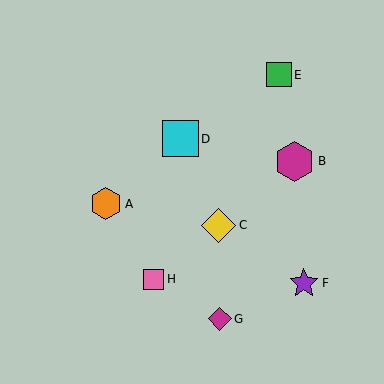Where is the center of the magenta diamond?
The center of the magenta diamond is at (220, 319).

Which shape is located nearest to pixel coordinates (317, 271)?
The purple star (labeled F) at (304, 283) is nearest to that location.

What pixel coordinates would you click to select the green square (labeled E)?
Click at (279, 75) to select the green square E.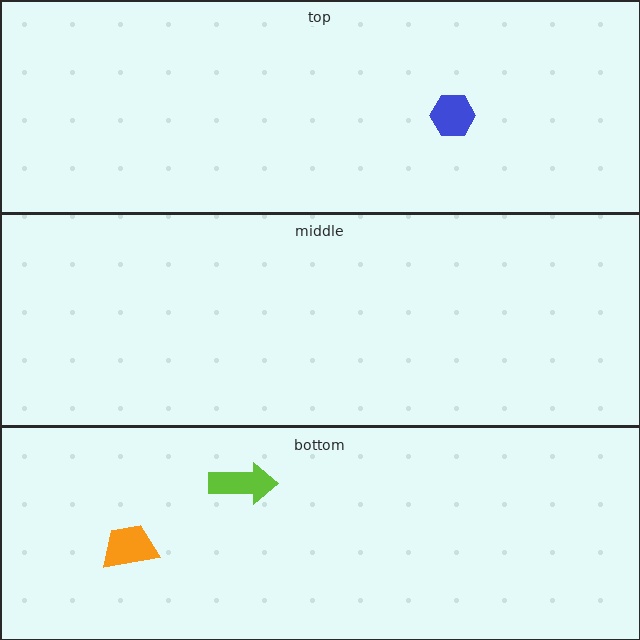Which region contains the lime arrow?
The bottom region.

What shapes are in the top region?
The blue hexagon.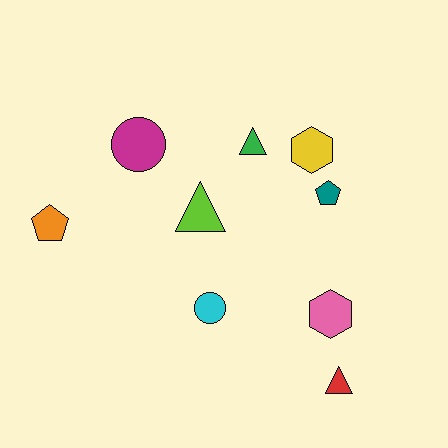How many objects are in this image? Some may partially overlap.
There are 9 objects.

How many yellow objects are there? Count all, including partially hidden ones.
There is 1 yellow object.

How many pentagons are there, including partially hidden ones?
There are 2 pentagons.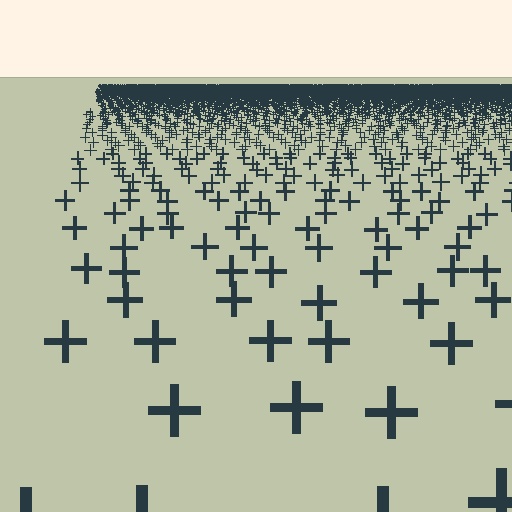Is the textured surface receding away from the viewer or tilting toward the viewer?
The surface is receding away from the viewer. Texture elements get smaller and denser toward the top.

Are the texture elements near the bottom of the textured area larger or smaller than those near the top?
Larger. Near the bottom, elements are closer to the viewer and appear at a bigger on-screen size.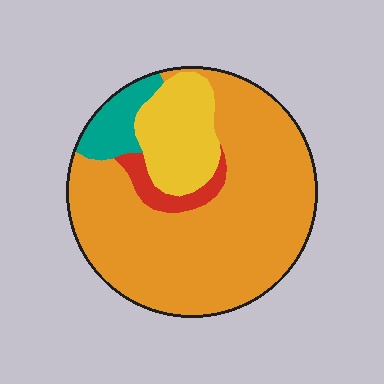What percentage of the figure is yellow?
Yellow takes up less than a quarter of the figure.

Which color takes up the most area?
Orange, at roughly 70%.